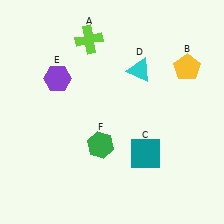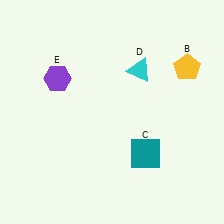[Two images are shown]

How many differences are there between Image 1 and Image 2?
There are 2 differences between the two images.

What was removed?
The lime cross (A), the green hexagon (F) were removed in Image 2.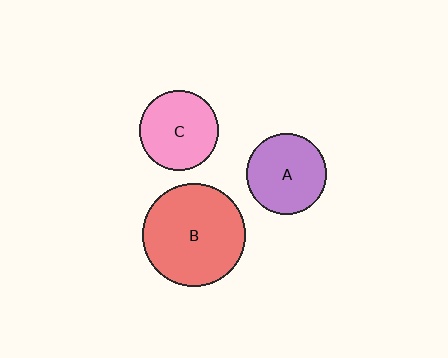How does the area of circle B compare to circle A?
Approximately 1.6 times.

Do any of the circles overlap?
No, none of the circles overlap.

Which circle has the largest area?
Circle B (red).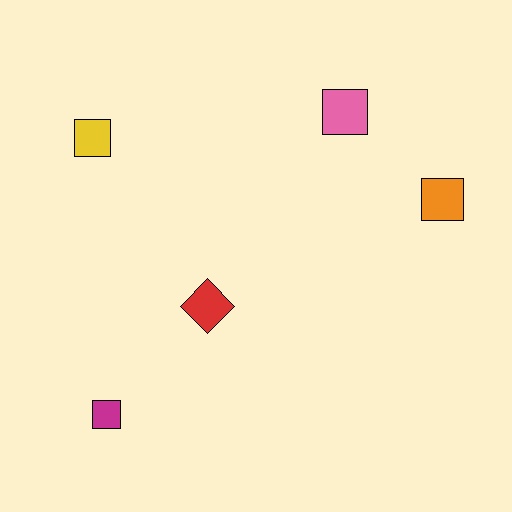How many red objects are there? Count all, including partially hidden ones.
There is 1 red object.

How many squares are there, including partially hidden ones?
There are 4 squares.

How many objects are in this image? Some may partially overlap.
There are 5 objects.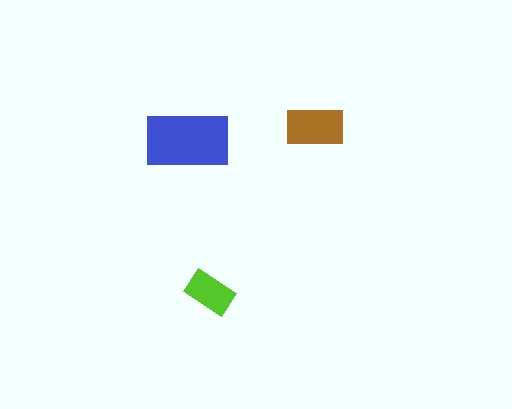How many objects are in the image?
There are 3 objects in the image.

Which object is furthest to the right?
The brown rectangle is rightmost.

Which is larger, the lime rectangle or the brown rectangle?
The brown one.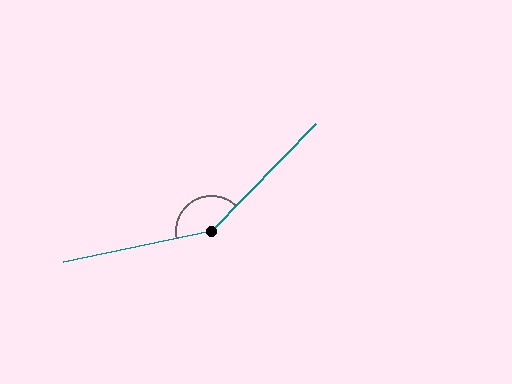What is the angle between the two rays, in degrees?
Approximately 146 degrees.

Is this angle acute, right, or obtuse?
It is obtuse.